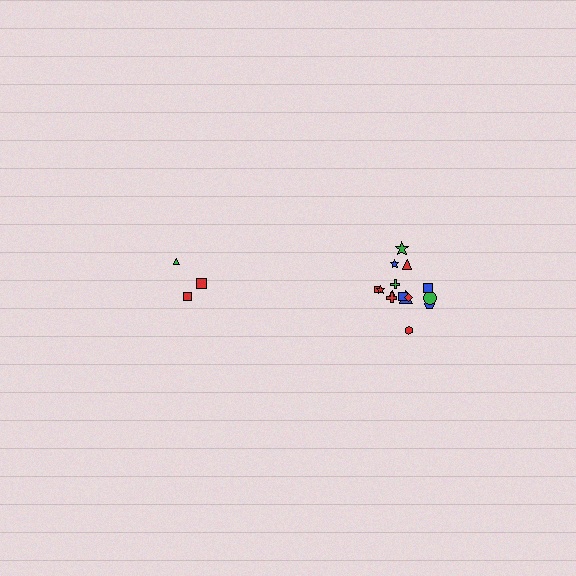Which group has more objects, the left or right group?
The right group.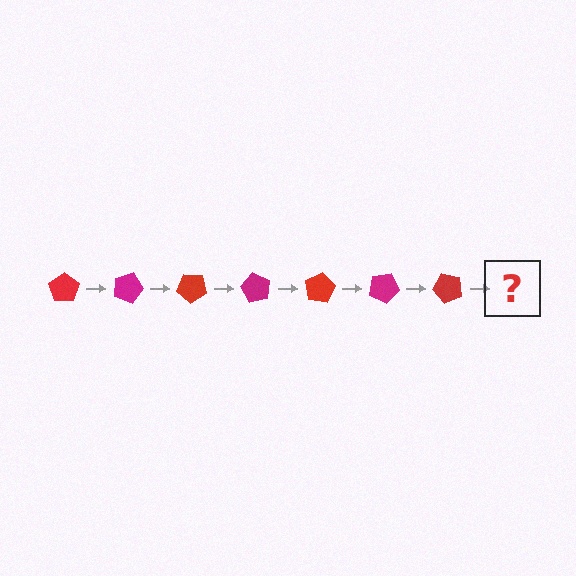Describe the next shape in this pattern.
It should be a magenta pentagon, rotated 140 degrees from the start.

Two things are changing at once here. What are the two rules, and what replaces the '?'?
The two rules are that it rotates 20 degrees each step and the color cycles through red and magenta. The '?' should be a magenta pentagon, rotated 140 degrees from the start.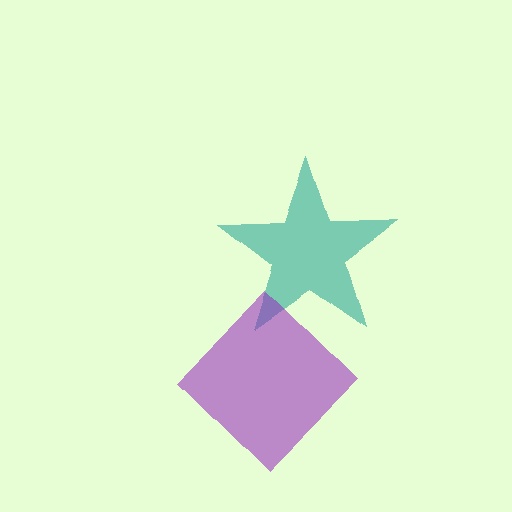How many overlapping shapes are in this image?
There are 2 overlapping shapes in the image.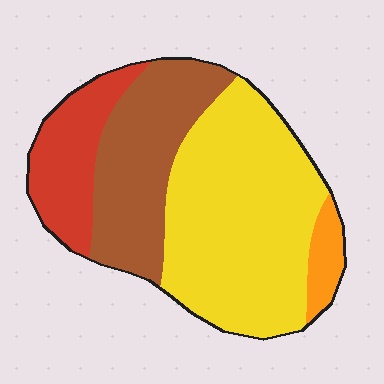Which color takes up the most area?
Yellow, at roughly 50%.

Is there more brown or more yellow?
Yellow.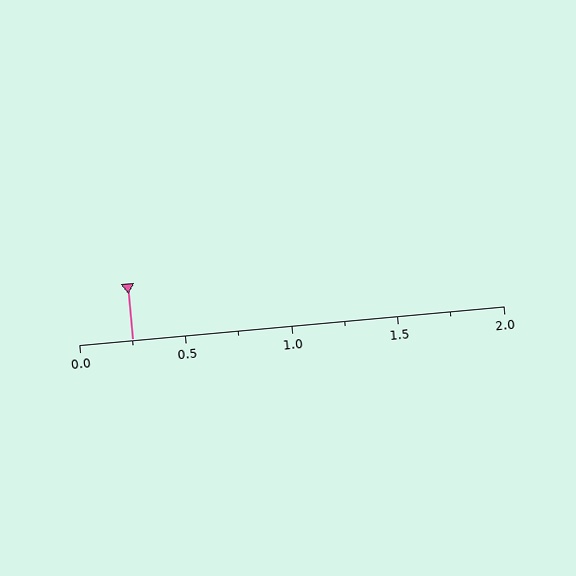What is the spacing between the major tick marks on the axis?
The major ticks are spaced 0.5 apart.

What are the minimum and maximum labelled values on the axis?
The axis runs from 0.0 to 2.0.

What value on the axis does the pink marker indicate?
The marker indicates approximately 0.25.